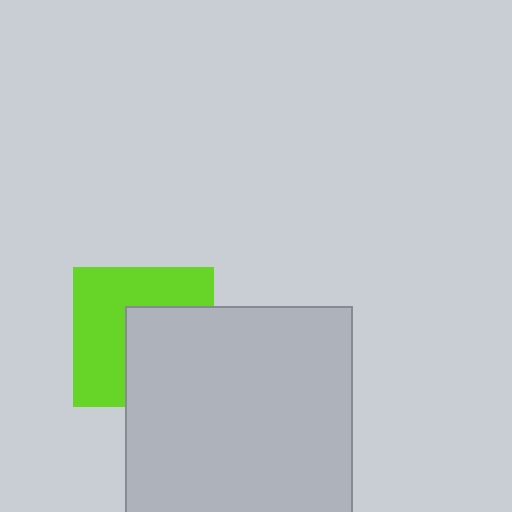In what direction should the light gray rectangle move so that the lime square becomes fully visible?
The light gray rectangle should move toward the lower-right. That is the shortest direction to clear the overlap and leave the lime square fully visible.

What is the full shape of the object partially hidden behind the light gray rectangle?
The partially hidden object is a lime square.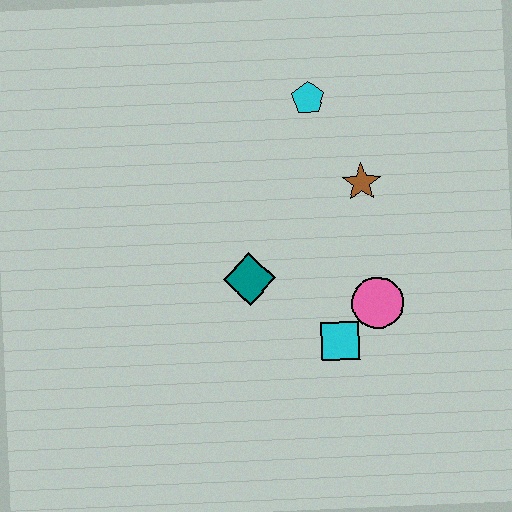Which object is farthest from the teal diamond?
The cyan pentagon is farthest from the teal diamond.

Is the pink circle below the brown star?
Yes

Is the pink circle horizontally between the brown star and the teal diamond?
No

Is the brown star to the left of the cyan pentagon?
No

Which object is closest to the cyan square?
The pink circle is closest to the cyan square.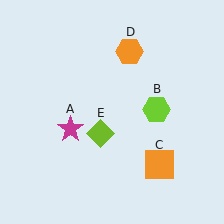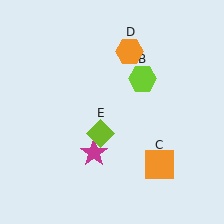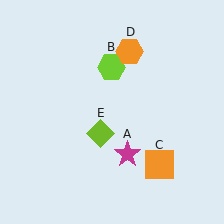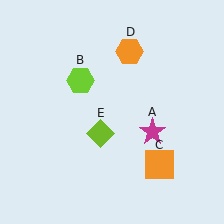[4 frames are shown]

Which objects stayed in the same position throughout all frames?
Orange square (object C) and orange hexagon (object D) and lime diamond (object E) remained stationary.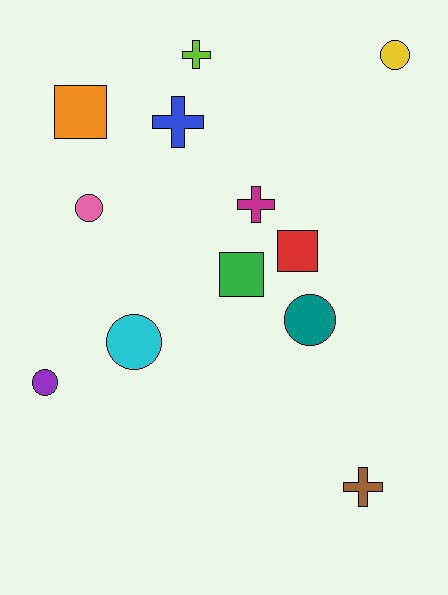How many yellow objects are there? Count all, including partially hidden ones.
There is 1 yellow object.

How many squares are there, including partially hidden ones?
There are 3 squares.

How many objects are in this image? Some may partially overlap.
There are 12 objects.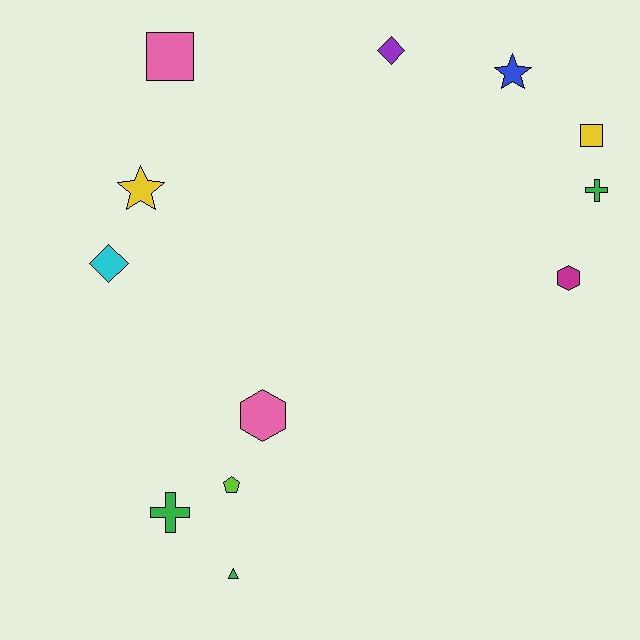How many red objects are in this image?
There are no red objects.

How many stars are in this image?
There are 2 stars.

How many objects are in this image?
There are 12 objects.